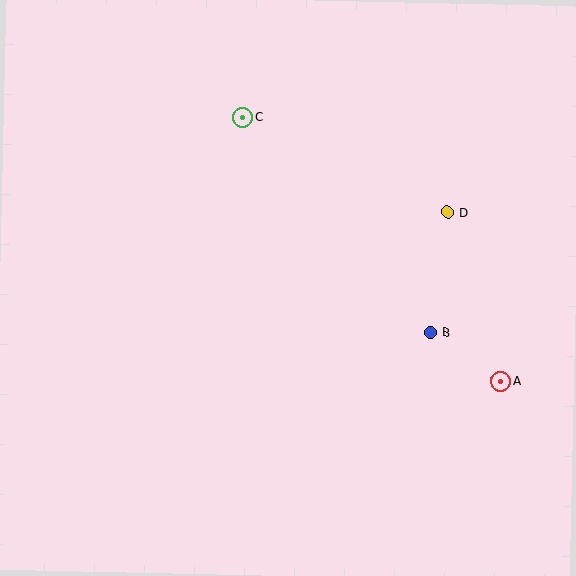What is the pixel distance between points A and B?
The distance between A and B is 86 pixels.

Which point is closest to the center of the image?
Point B at (430, 332) is closest to the center.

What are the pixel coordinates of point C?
Point C is at (243, 117).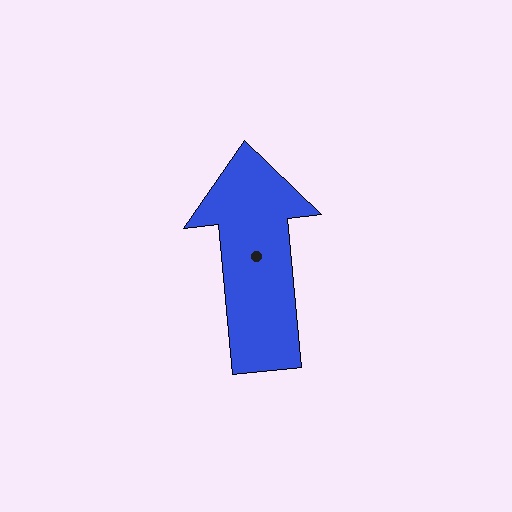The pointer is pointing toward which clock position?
Roughly 12 o'clock.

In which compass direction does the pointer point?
North.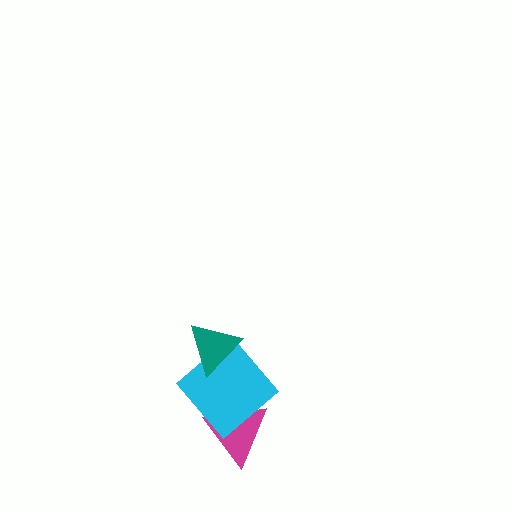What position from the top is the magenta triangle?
The magenta triangle is 3rd from the top.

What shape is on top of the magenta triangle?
The cyan diamond is on top of the magenta triangle.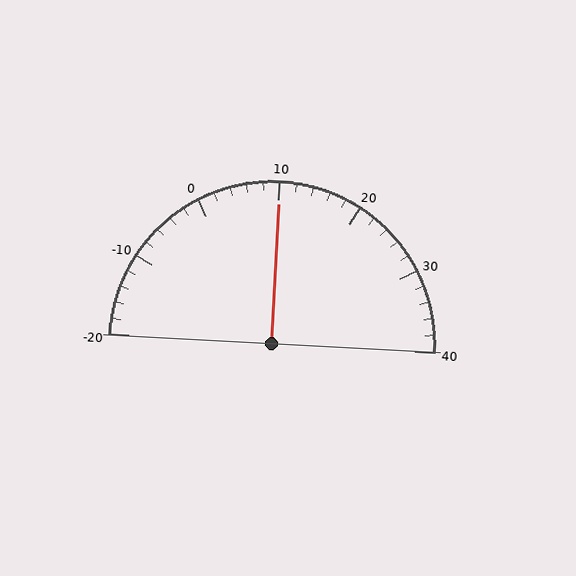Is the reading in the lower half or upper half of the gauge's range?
The reading is in the upper half of the range (-20 to 40).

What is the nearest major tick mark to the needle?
The nearest major tick mark is 10.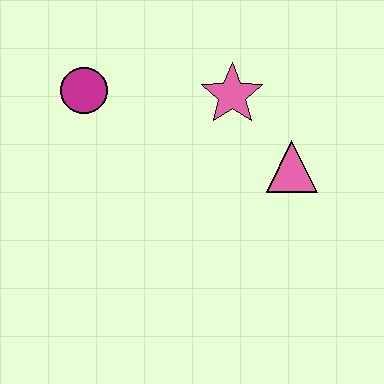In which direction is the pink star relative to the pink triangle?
The pink star is above the pink triangle.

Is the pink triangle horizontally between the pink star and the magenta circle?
No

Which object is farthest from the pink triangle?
The magenta circle is farthest from the pink triangle.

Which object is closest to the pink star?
The pink triangle is closest to the pink star.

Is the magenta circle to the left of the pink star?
Yes